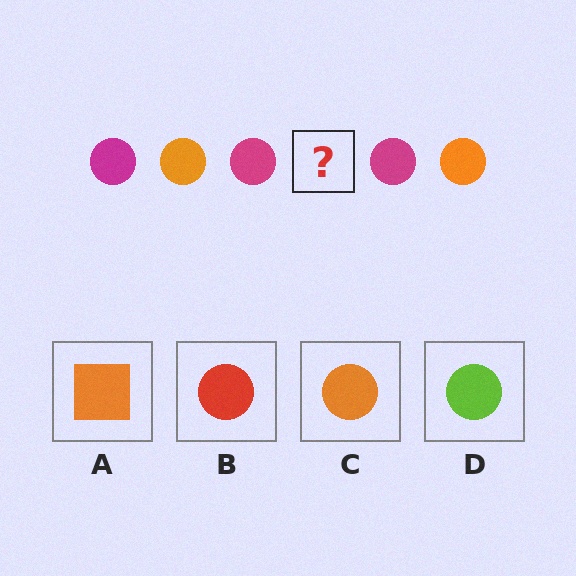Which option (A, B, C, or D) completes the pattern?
C.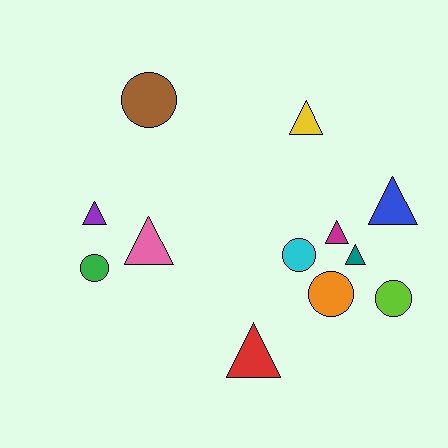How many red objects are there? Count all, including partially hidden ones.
There is 1 red object.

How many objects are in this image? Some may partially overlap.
There are 12 objects.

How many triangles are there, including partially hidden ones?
There are 7 triangles.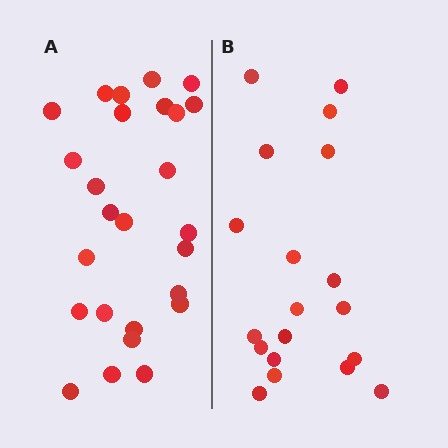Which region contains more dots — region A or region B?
Region A (the left region) has more dots.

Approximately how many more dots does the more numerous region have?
Region A has roughly 8 or so more dots than region B.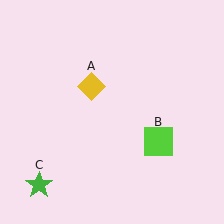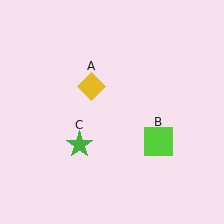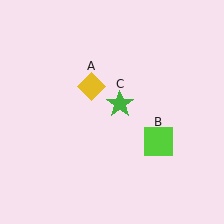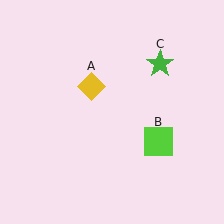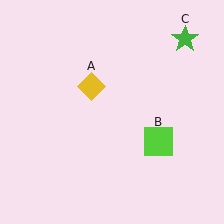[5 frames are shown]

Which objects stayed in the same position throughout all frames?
Yellow diamond (object A) and lime square (object B) remained stationary.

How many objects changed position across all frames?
1 object changed position: green star (object C).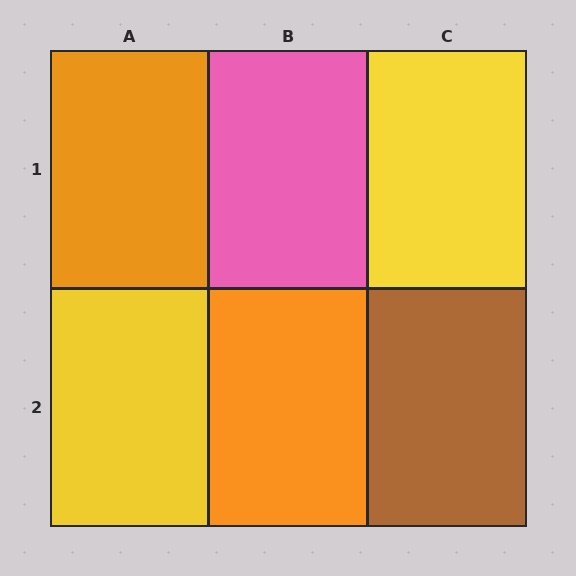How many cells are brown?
1 cell is brown.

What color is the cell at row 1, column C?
Yellow.